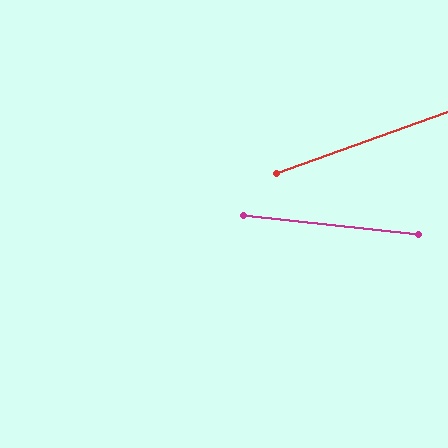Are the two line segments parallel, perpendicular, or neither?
Neither parallel nor perpendicular — they differ by about 26°.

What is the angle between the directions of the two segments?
Approximately 26 degrees.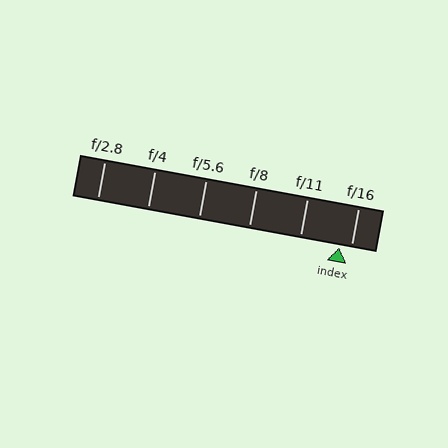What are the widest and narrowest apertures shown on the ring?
The widest aperture shown is f/2.8 and the narrowest is f/16.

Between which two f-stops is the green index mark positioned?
The index mark is between f/11 and f/16.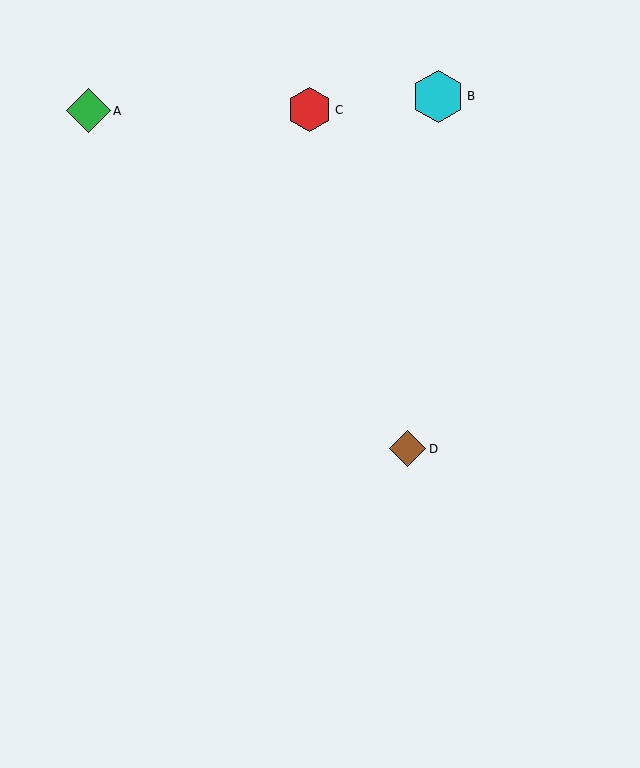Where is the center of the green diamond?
The center of the green diamond is at (89, 111).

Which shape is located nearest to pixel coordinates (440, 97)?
The cyan hexagon (labeled B) at (438, 96) is nearest to that location.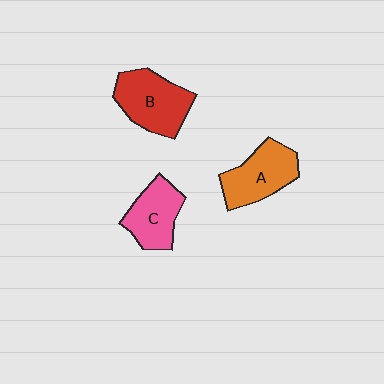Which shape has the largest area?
Shape B (red).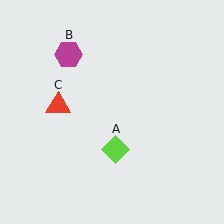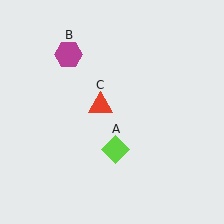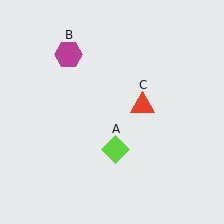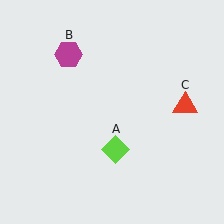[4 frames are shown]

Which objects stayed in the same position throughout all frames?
Lime diamond (object A) and magenta hexagon (object B) remained stationary.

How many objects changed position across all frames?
1 object changed position: red triangle (object C).